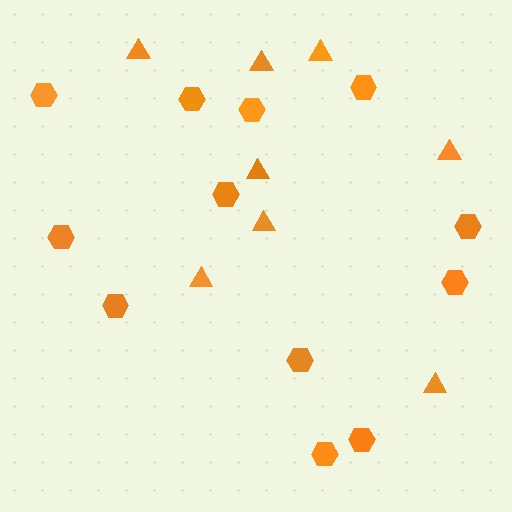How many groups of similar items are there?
There are 2 groups: one group of hexagons (12) and one group of triangles (8).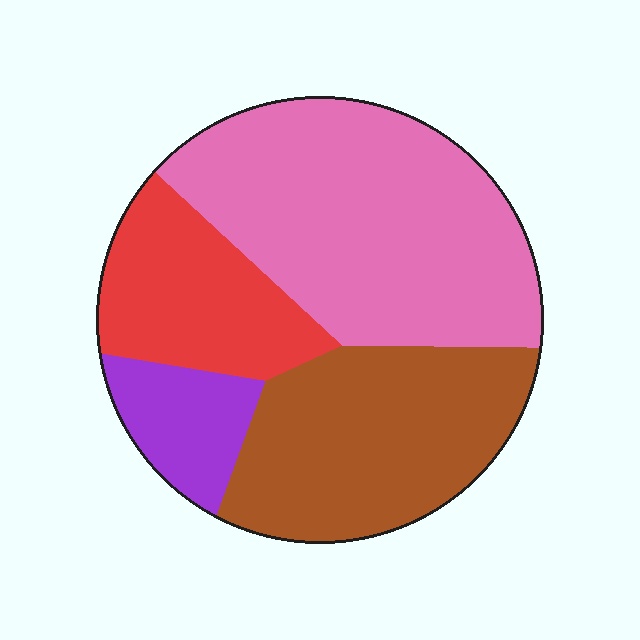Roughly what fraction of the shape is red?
Red covers roughly 20% of the shape.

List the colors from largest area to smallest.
From largest to smallest: pink, brown, red, purple.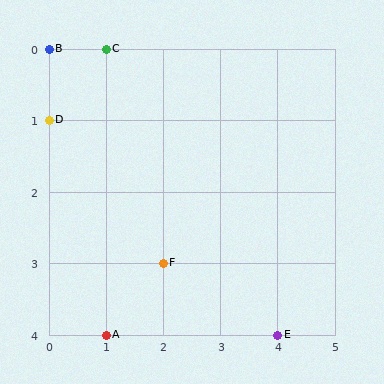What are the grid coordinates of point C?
Point C is at grid coordinates (1, 0).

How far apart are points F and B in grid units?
Points F and B are 2 columns and 3 rows apart (about 3.6 grid units diagonally).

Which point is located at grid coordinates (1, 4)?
Point A is at (1, 4).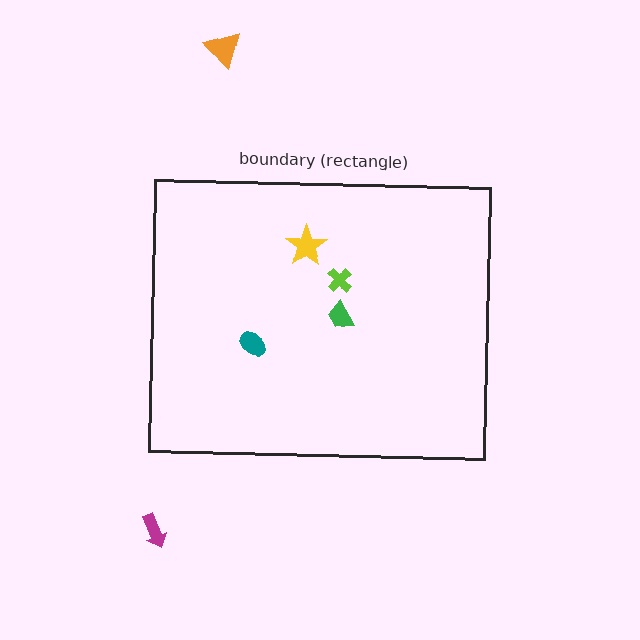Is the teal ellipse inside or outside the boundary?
Inside.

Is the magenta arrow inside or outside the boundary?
Outside.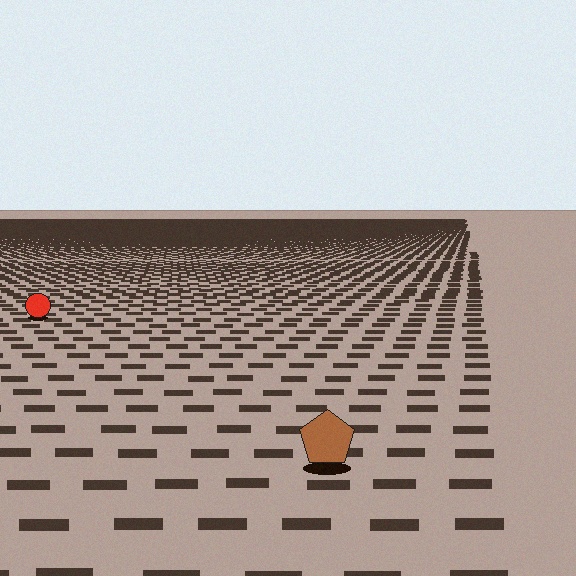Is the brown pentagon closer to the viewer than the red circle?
Yes. The brown pentagon is closer — you can tell from the texture gradient: the ground texture is coarser near it.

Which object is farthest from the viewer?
The red circle is farthest from the viewer. It appears smaller and the ground texture around it is denser.